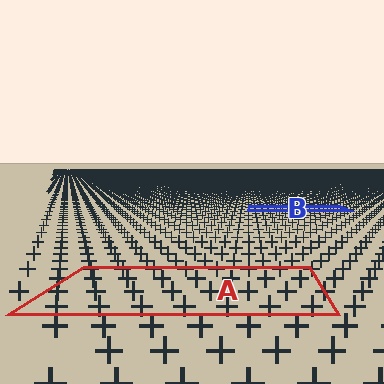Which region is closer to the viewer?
Region A is closer. The texture elements there are larger and more spread out.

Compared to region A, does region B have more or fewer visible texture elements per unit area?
Region B has more texture elements per unit area — they are packed more densely because it is farther away.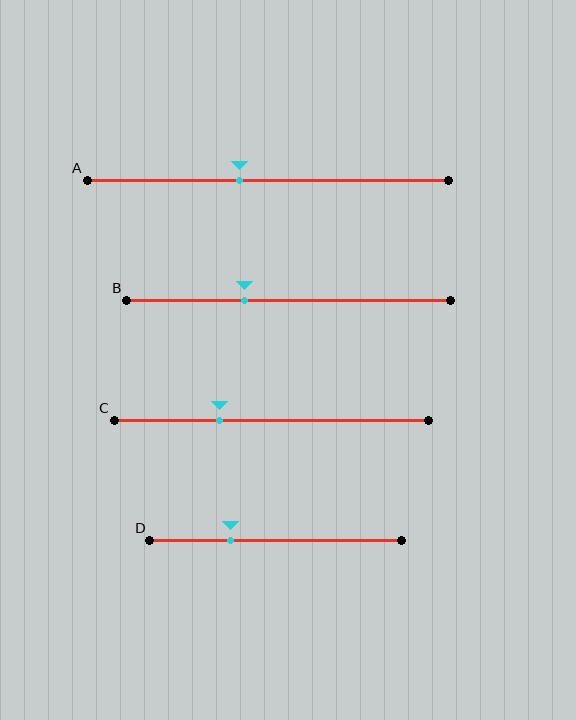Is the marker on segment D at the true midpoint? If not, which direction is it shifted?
No, the marker on segment D is shifted to the left by about 18% of the segment length.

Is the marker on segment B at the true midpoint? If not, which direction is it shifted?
No, the marker on segment B is shifted to the left by about 14% of the segment length.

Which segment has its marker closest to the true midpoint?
Segment A has its marker closest to the true midpoint.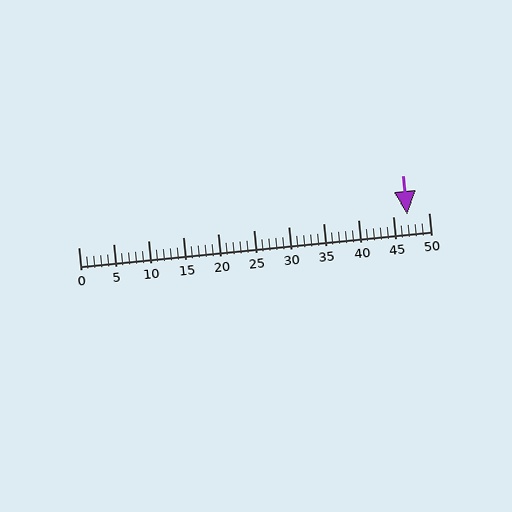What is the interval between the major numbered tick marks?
The major tick marks are spaced 5 units apart.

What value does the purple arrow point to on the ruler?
The purple arrow points to approximately 47.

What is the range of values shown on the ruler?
The ruler shows values from 0 to 50.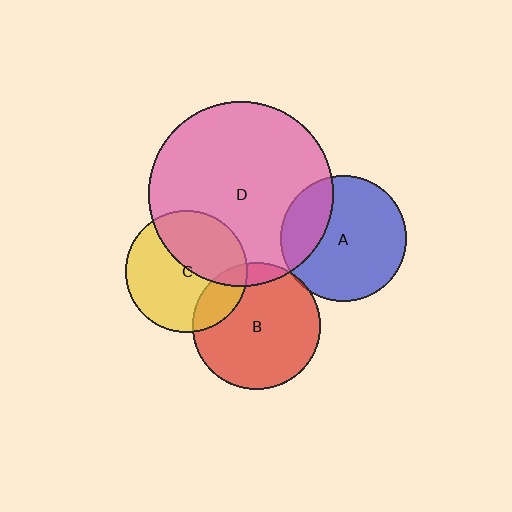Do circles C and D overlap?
Yes.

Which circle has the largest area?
Circle D (pink).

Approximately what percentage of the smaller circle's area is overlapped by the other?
Approximately 40%.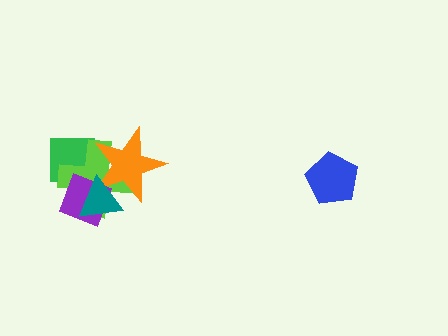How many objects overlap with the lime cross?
4 objects overlap with the lime cross.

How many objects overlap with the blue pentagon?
0 objects overlap with the blue pentagon.